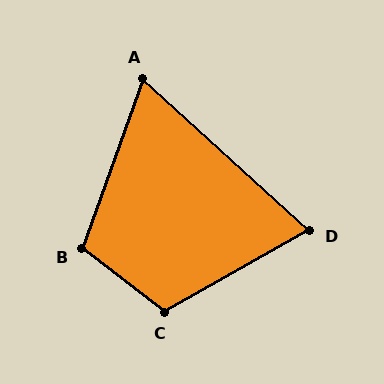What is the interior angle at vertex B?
Approximately 108 degrees (obtuse).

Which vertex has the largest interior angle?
C, at approximately 113 degrees.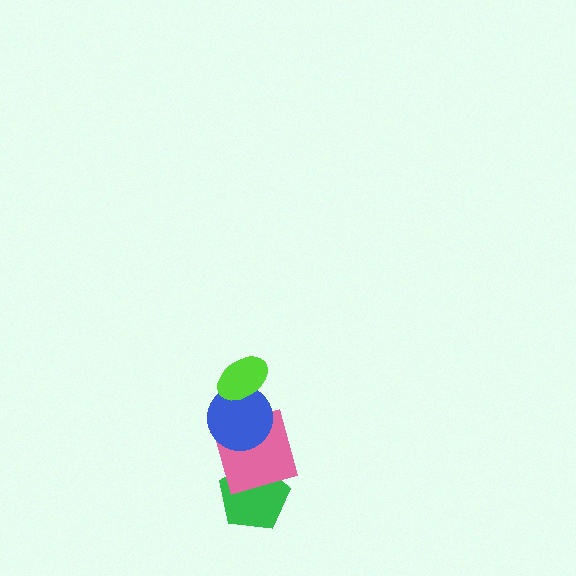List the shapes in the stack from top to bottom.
From top to bottom: the lime ellipse, the blue circle, the pink square, the green pentagon.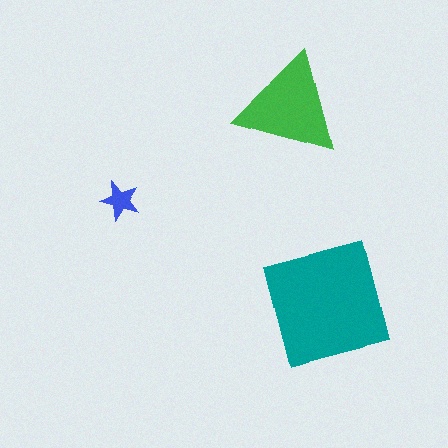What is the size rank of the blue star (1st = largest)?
3rd.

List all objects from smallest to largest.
The blue star, the green triangle, the teal square.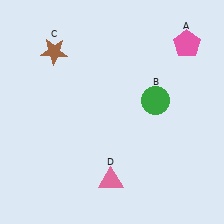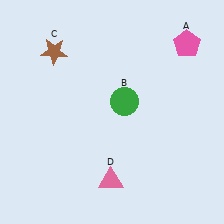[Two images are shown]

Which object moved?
The green circle (B) moved left.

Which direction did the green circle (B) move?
The green circle (B) moved left.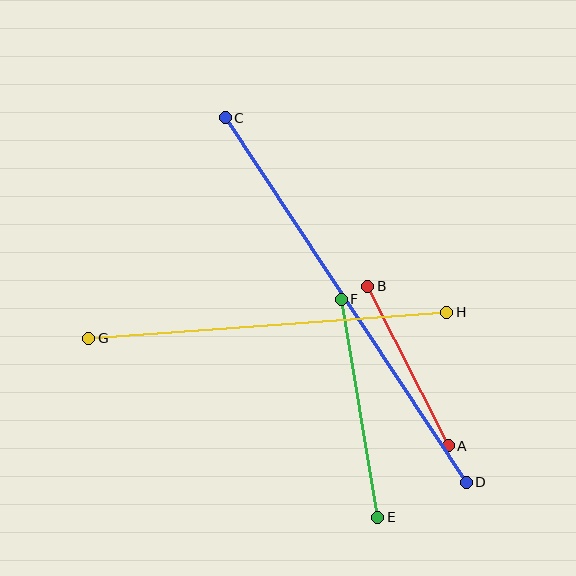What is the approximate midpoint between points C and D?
The midpoint is at approximately (346, 300) pixels.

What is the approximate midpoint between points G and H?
The midpoint is at approximately (268, 325) pixels.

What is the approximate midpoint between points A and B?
The midpoint is at approximately (408, 366) pixels.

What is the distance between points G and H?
The distance is approximately 359 pixels.